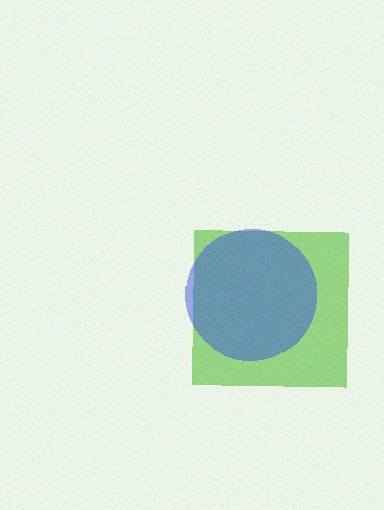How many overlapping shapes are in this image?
There are 2 overlapping shapes in the image.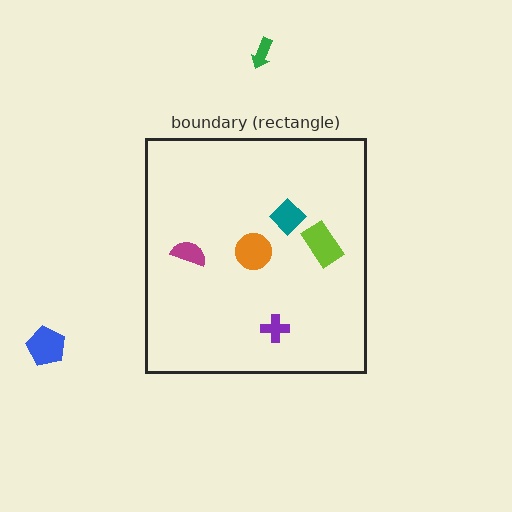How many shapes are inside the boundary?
5 inside, 2 outside.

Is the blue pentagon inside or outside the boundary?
Outside.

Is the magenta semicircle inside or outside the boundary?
Inside.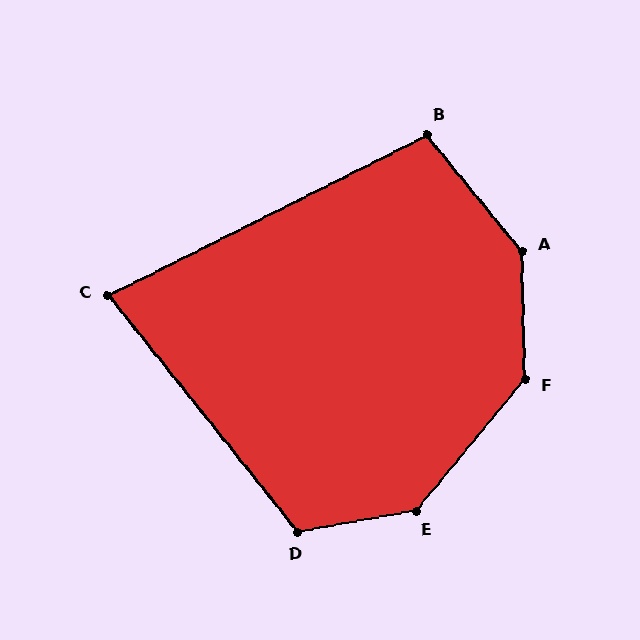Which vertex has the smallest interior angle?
C, at approximately 78 degrees.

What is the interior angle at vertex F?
Approximately 139 degrees (obtuse).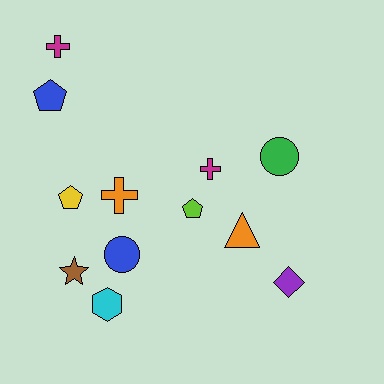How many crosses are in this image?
There are 3 crosses.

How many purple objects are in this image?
There is 1 purple object.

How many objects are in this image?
There are 12 objects.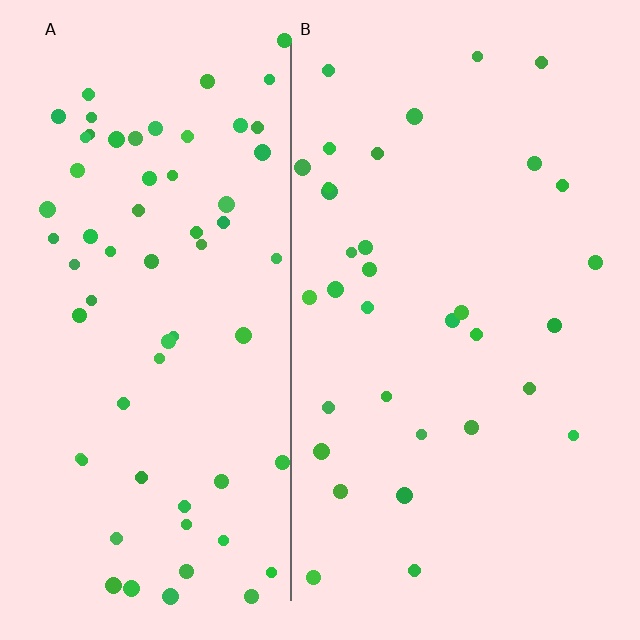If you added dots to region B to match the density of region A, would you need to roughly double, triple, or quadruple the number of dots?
Approximately double.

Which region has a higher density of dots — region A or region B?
A (the left).